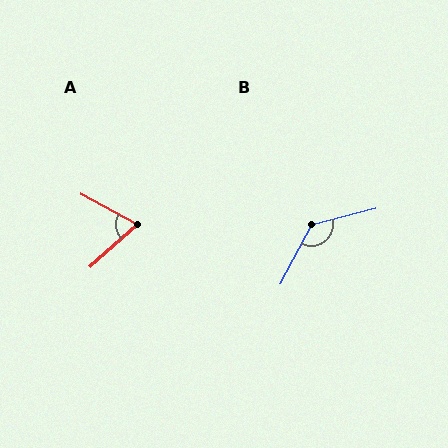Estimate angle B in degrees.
Approximately 132 degrees.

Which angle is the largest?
B, at approximately 132 degrees.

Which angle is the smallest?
A, at approximately 71 degrees.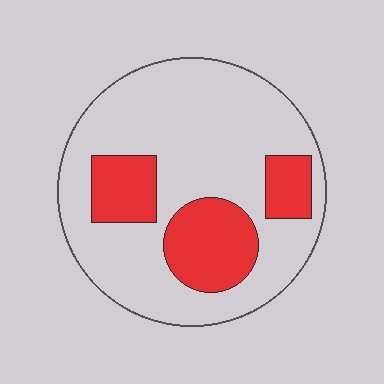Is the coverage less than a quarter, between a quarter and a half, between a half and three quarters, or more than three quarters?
Between a quarter and a half.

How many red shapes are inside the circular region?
3.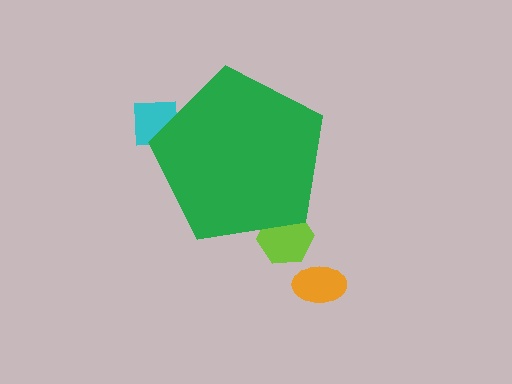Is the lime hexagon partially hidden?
Yes, the lime hexagon is partially hidden behind the green pentagon.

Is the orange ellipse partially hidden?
No, the orange ellipse is fully visible.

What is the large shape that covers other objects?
A green pentagon.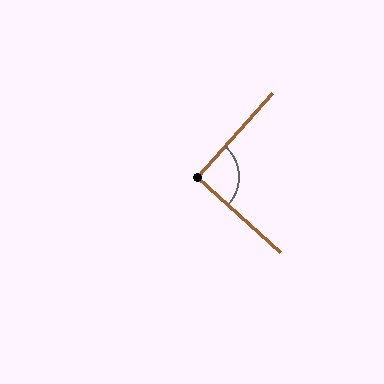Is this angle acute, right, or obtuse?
It is approximately a right angle.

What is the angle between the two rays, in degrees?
Approximately 90 degrees.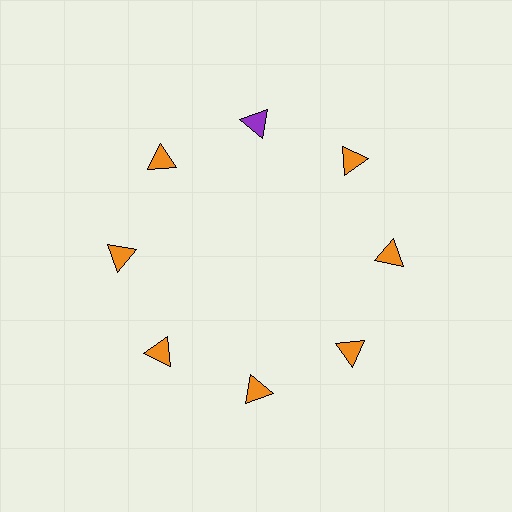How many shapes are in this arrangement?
There are 8 shapes arranged in a ring pattern.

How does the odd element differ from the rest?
It has a different color: purple instead of orange.